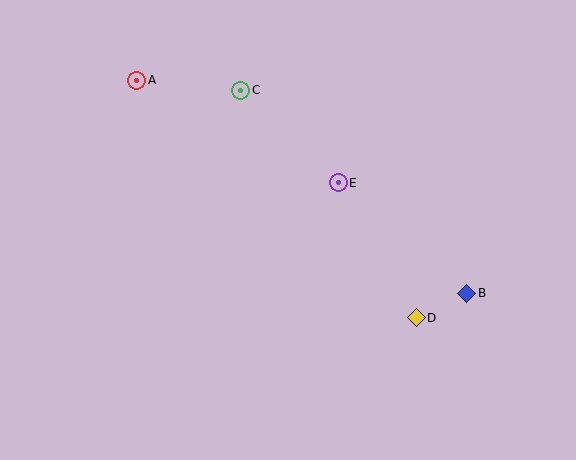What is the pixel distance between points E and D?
The distance between E and D is 156 pixels.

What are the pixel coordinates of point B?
Point B is at (467, 293).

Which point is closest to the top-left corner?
Point A is closest to the top-left corner.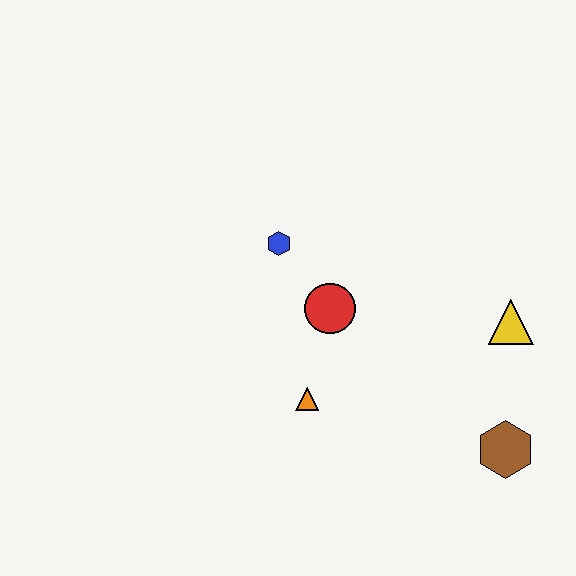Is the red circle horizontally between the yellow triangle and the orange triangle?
Yes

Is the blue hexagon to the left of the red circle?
Yes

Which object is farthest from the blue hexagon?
The brown hexagon is farthest from the blue hexagon.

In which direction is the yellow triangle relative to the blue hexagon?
The yellow triangle is to the right of the blue hexagon.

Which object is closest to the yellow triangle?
The brown hexagon is closest to the yellow triangle.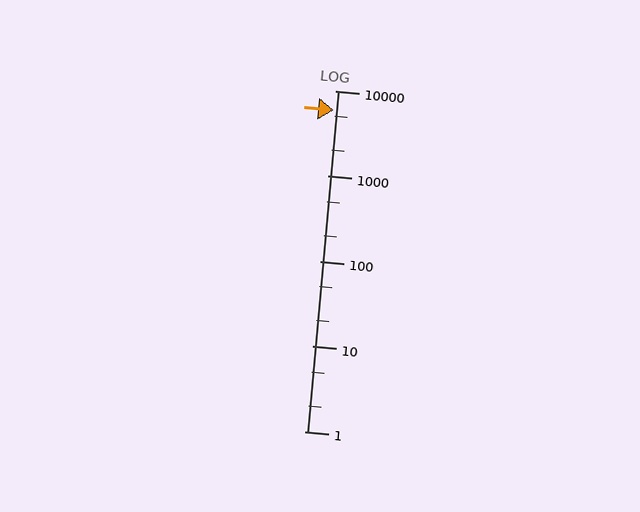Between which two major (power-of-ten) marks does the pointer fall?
The pointer is between 1000 and 10000.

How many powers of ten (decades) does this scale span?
The scale spans 4 decades, from 1 to 10000.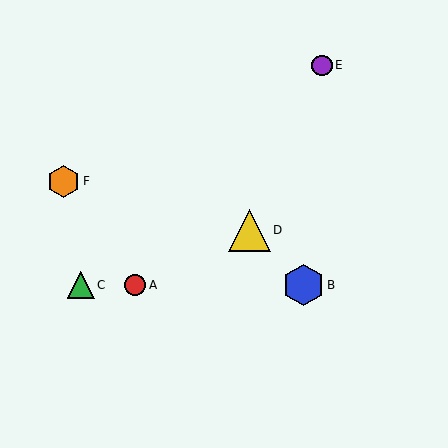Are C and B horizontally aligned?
Yes, both are at y≈285.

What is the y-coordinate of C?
Object C is at y≈285.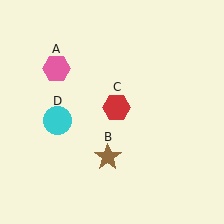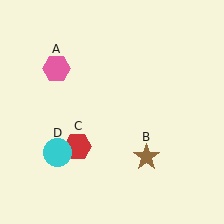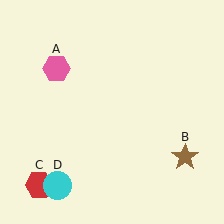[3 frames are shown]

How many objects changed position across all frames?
3 objects changed position: brown star (object B), red hexagon (object C), cyan circle (object D).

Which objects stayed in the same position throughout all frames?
Pink hexagon (object A) remained stationary.